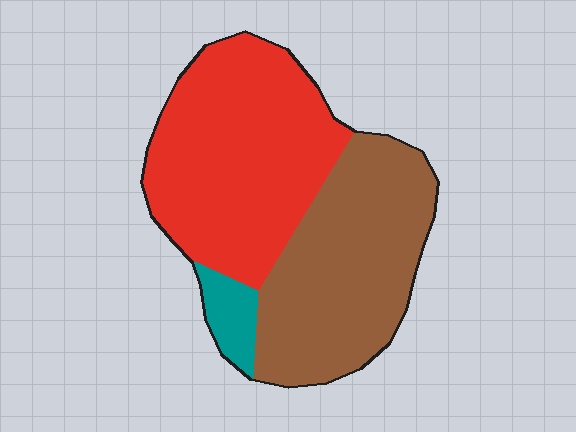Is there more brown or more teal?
Brown.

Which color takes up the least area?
Teal, at roughly 5%.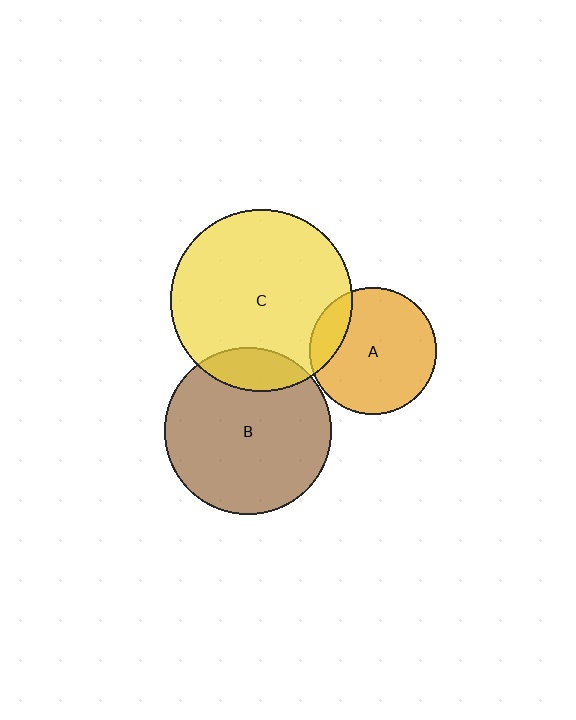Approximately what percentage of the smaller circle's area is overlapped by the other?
Approximately 15%.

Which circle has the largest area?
Circle C (yellow).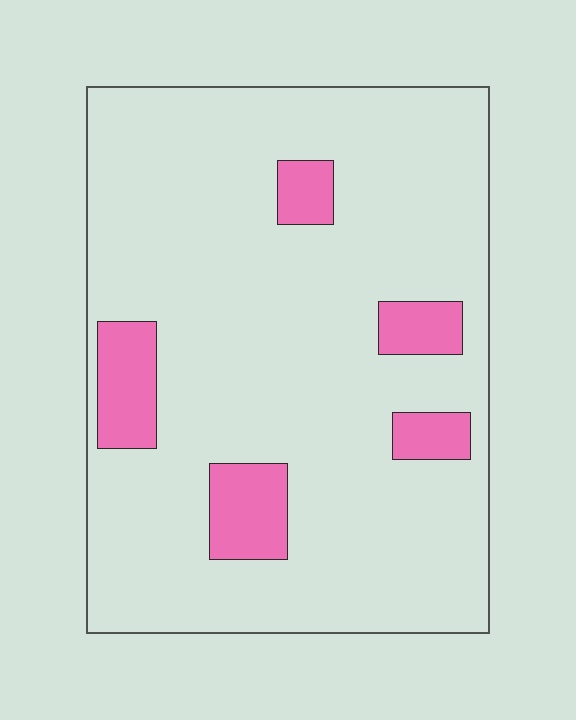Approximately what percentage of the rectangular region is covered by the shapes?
Approximately 10%.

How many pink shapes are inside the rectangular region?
5.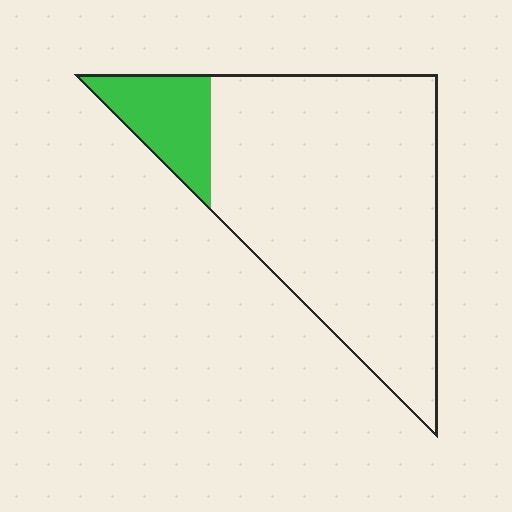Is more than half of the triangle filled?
No.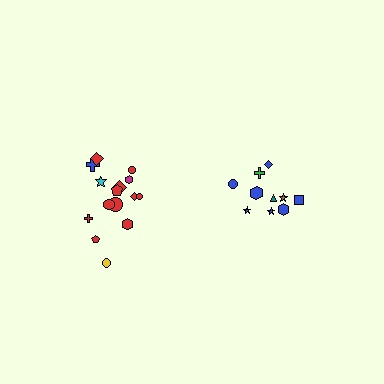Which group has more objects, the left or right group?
The left group.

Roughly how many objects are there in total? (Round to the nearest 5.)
Roughly 25 objects in total.